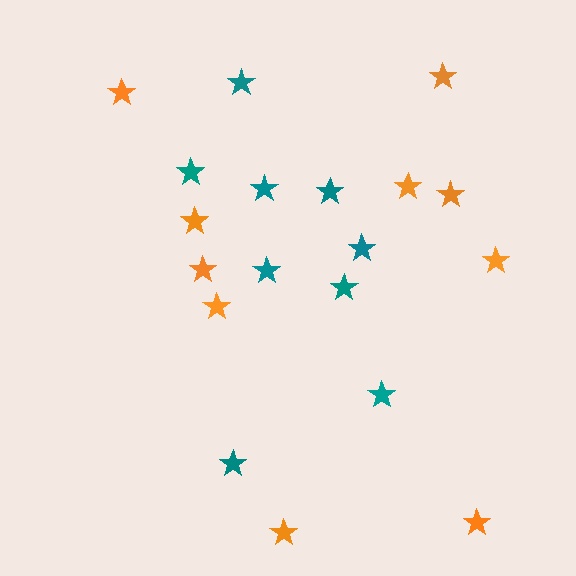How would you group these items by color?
There are 2 groups: one group of teal stars (9) and one group of orange stars (10).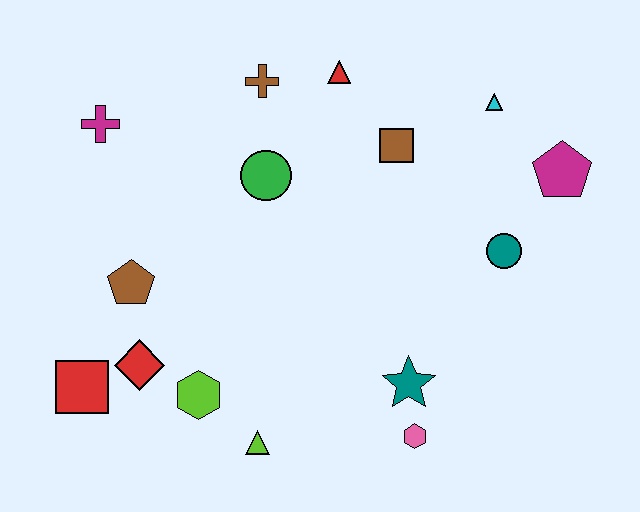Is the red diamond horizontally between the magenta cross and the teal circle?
Yes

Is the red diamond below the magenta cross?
Yes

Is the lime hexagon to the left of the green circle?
Yes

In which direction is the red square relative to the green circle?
The red square is below the green circle.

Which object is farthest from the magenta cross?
The magenta pentagon is farthest from the magenta cross.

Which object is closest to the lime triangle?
The lime hexagon is closest to the lime triangle.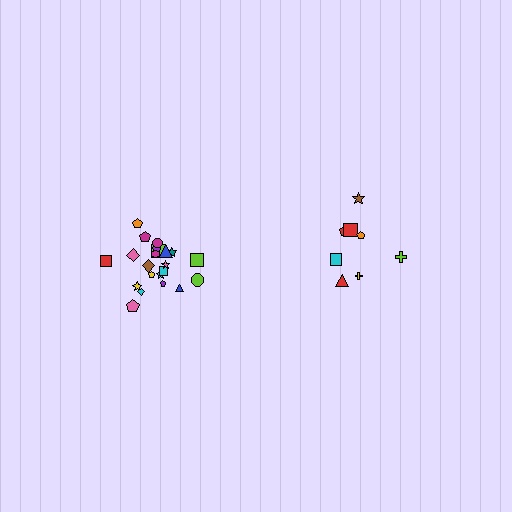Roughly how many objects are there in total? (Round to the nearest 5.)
Roughly 30 objects in total.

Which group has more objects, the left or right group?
The left group.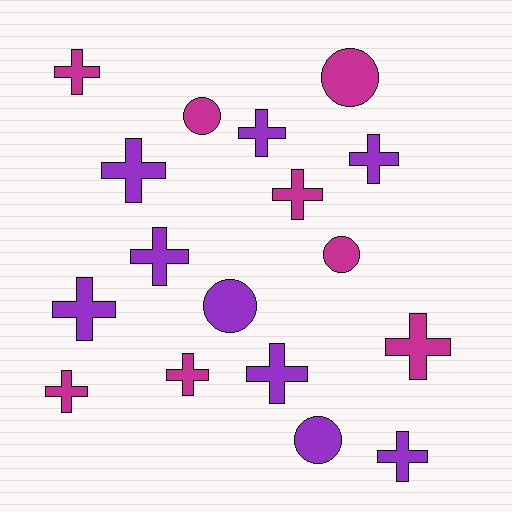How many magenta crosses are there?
There are 5 magenta crosses.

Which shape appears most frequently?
Cross, with 12 objects.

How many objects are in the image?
There are 17 objects.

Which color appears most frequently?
Purple, with 9 objects.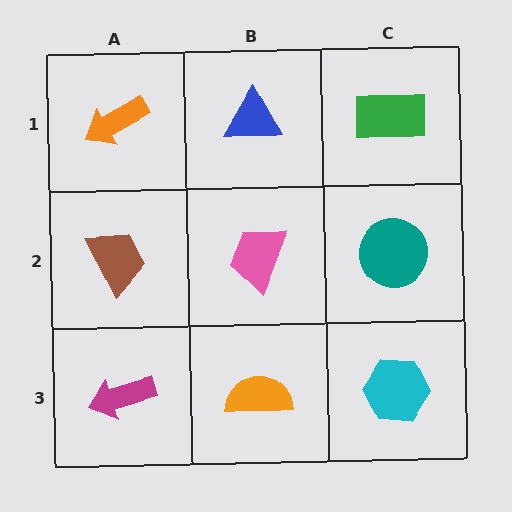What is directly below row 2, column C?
A cyan hexagon.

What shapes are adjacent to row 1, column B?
A pink trapezoid (row 2, column B), an orange arrow (row 1, column A), a green rectangle (row 1, column C).